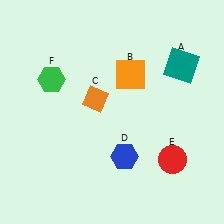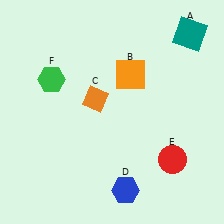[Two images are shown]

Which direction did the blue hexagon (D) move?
The blue hexagon (D) moved down.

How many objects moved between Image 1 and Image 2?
2 objects moved between the two images.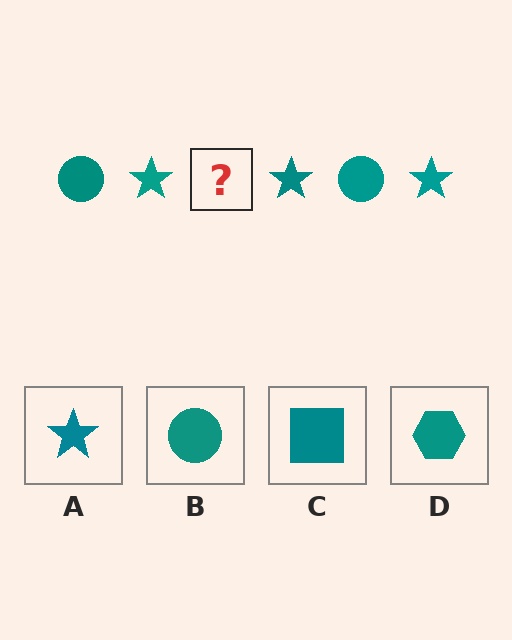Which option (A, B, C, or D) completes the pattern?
B.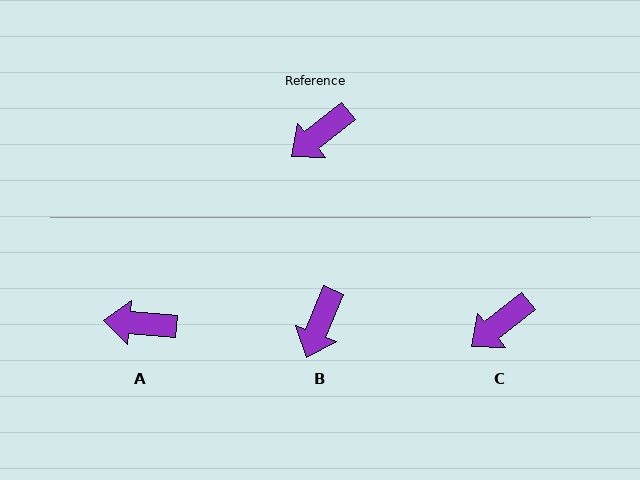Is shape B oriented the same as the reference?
No, it is off by about 29 degrees.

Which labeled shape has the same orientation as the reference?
C.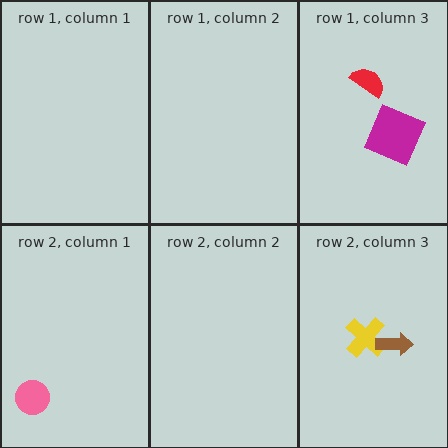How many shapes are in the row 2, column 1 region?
1.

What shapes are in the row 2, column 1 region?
The pink circle.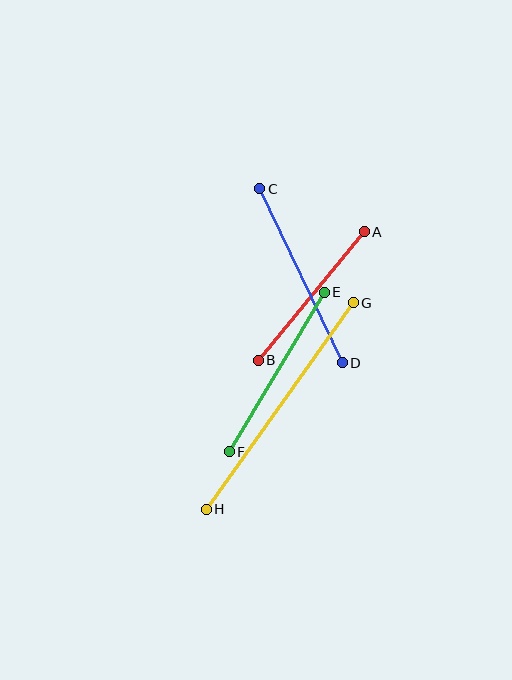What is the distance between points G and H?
The distance is approximately 253 pixels.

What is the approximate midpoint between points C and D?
The midpoint is at approximately (301, 276) pixels.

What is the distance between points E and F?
The distance is approximately 186 pixels.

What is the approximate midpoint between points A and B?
The midpoint is at approximately (311, 296) pixels.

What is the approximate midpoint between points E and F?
The midpoint is at approximately (277, 372) pixels.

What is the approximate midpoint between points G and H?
The midpoint is at approximately (280, 406) pixels.